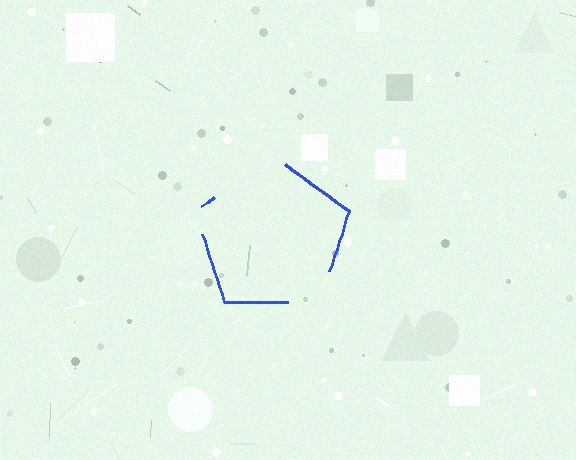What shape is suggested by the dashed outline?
The dashed outline suggests a pentagon.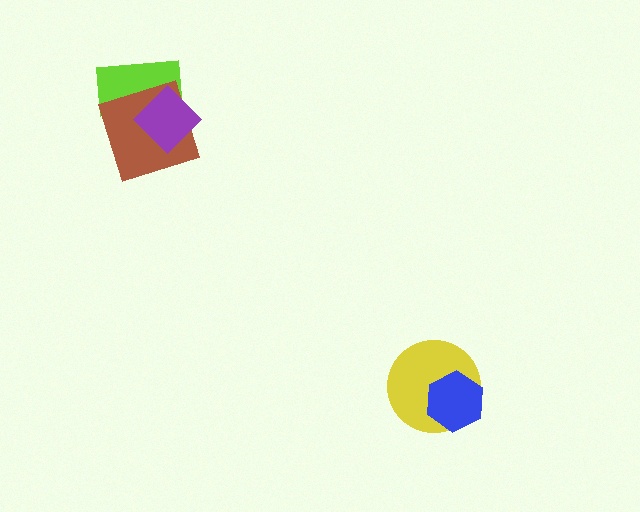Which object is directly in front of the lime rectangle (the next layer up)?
The brown square is directly in front of the lime rectangle.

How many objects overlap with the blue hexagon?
1 object overlaps with the blue hexagon.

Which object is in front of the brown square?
The purple diamond is in front of the brown square.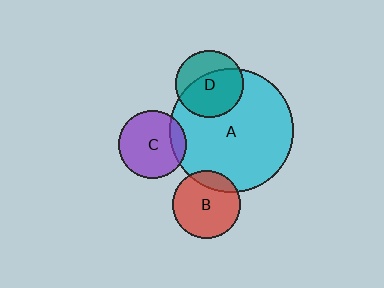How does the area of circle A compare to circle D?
Approximately 3.4 times.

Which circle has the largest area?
Circle A (cyan).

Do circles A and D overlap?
Yes.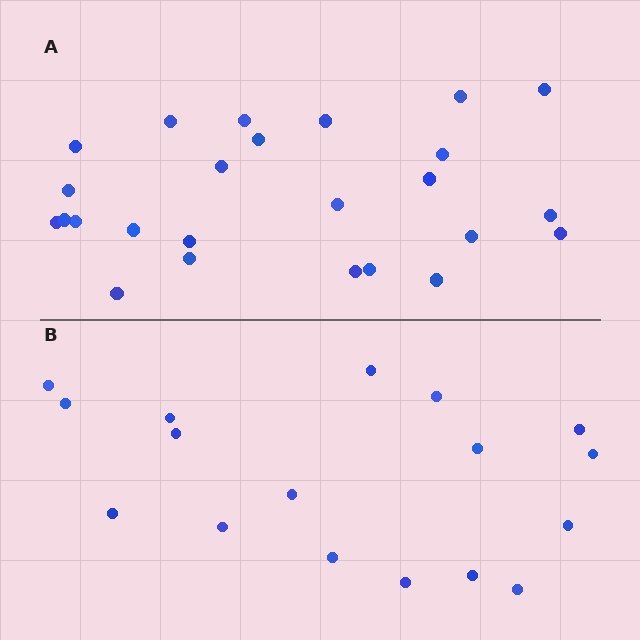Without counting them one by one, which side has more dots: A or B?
Region A (the top region) has more dots.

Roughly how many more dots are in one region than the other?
Region A has roughly 8 or so more dots than region B.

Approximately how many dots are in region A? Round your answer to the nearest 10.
About 20 dots. (The exact count is 25, which rounds to 20.)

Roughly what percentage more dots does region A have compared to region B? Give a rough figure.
About 45% more.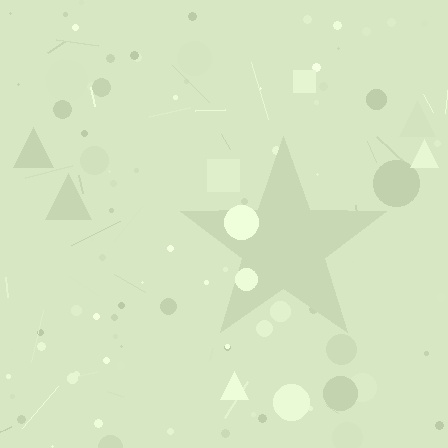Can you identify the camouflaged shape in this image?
The camouflaged shape is a star.